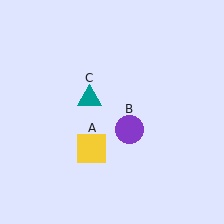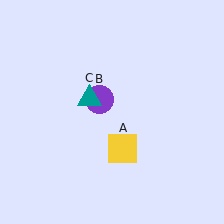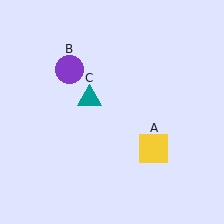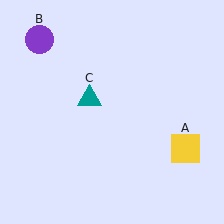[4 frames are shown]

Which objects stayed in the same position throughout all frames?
Teal triangle (object C) remained stationary.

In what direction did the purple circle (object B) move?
The purple circle (object B) moved up and to the left.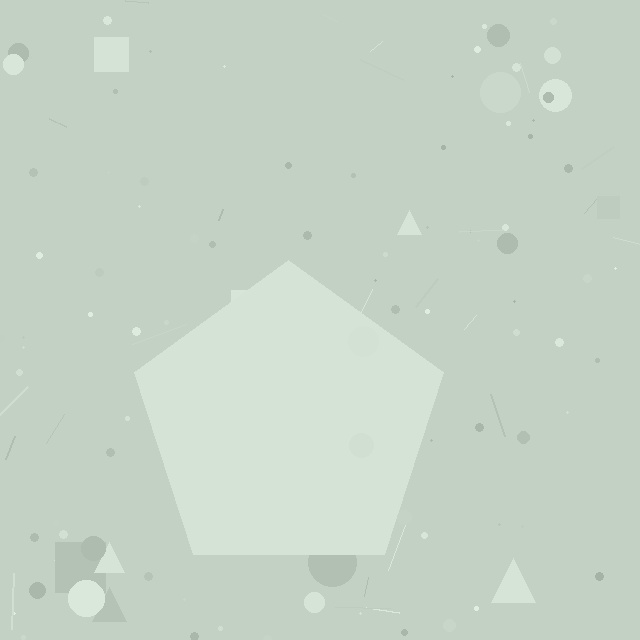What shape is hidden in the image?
A pentagon is hidden in the image.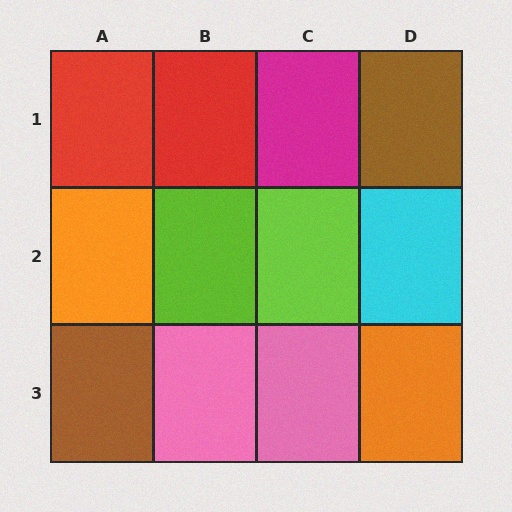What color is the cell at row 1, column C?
Magenta.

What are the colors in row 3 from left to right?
Brown, pink, pink, orange.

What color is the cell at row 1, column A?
Red.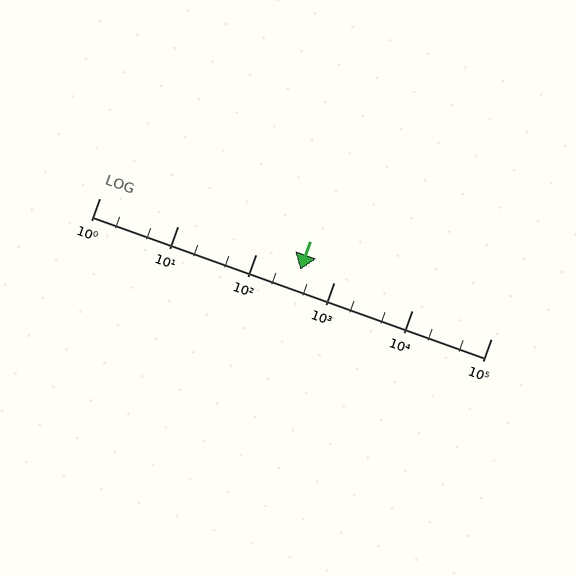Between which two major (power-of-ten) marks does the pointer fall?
The pointer is between 100 and 1000.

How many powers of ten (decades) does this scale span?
The scale spans 5 decades, from 1 to 100000.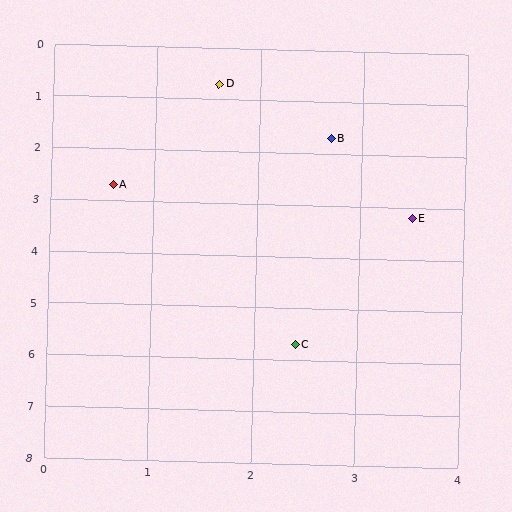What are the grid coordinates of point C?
Point C is at approximately (2.4, 5.7).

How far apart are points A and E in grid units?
Points A and E are about 2.9 grid units apart.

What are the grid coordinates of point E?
Point E is at approximately (3.5, 3.2).